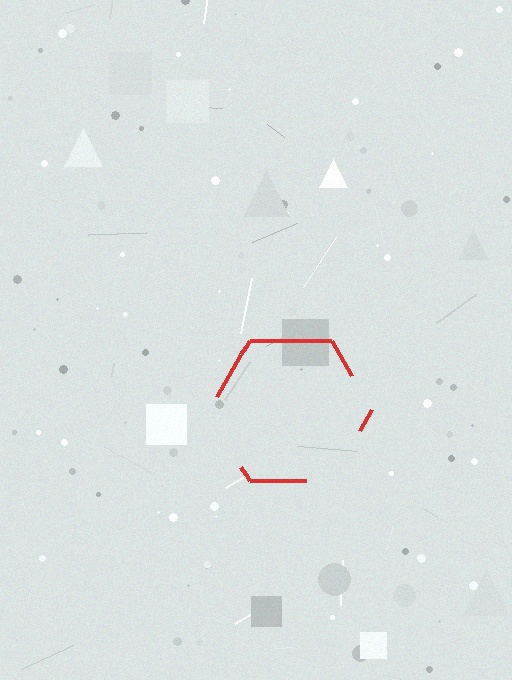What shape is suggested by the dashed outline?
The dashed outline suggests a hexagon.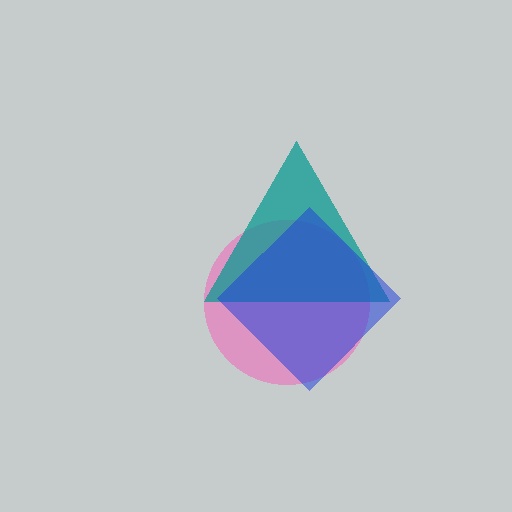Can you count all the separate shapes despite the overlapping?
Yes, there are 3 separate shapes.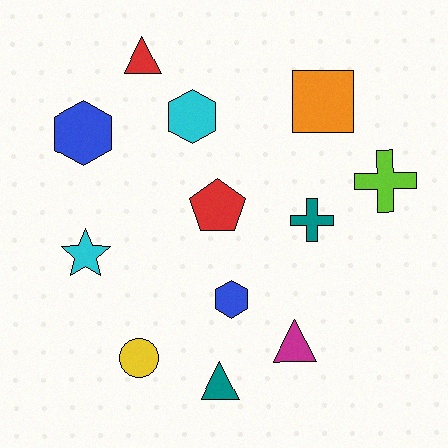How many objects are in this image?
There are 12 objects.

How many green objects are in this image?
There are no green objects.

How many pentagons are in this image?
There is 1 pentagon.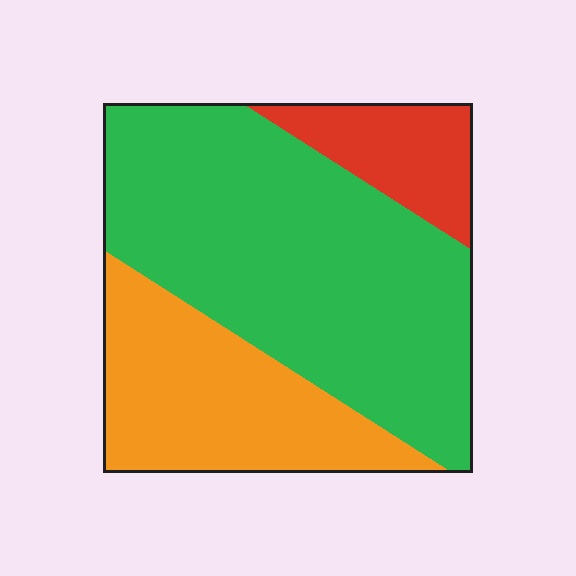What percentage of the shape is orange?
Orange takes up about one quarter (1/4) of the shape.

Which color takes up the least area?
Red, at roughly 10%.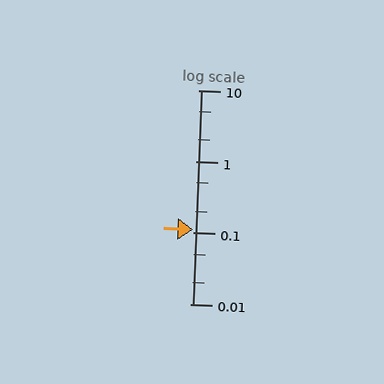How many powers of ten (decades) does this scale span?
The scale spans 3 decades, from 0.01 to 10.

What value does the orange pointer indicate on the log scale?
The pointer indicates approximately 0.11.